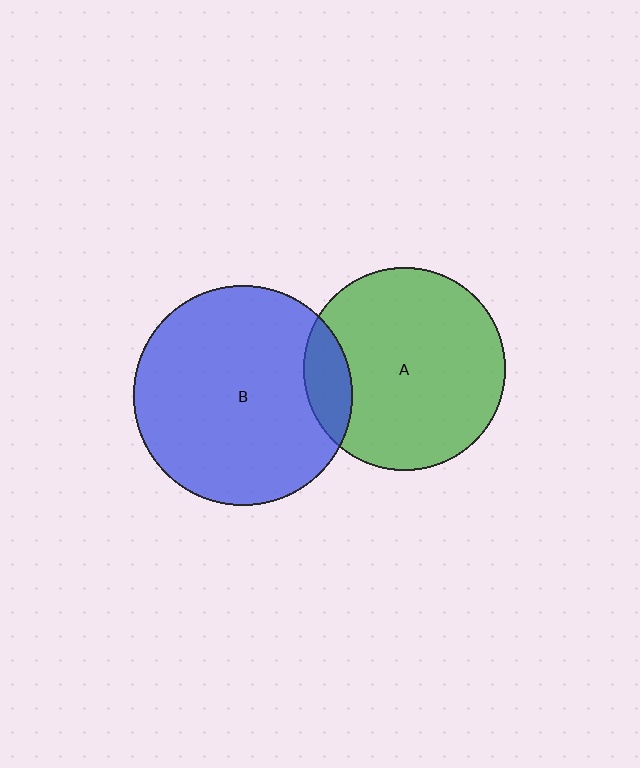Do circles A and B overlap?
Yes.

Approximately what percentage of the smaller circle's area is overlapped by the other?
Approximately 15%.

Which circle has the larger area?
Circle B (blue).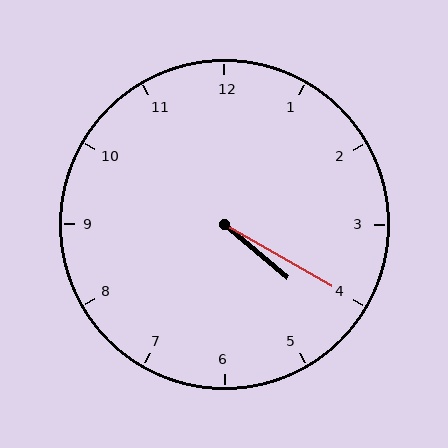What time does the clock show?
4:20.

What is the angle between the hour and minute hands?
Approximately 10 degrees.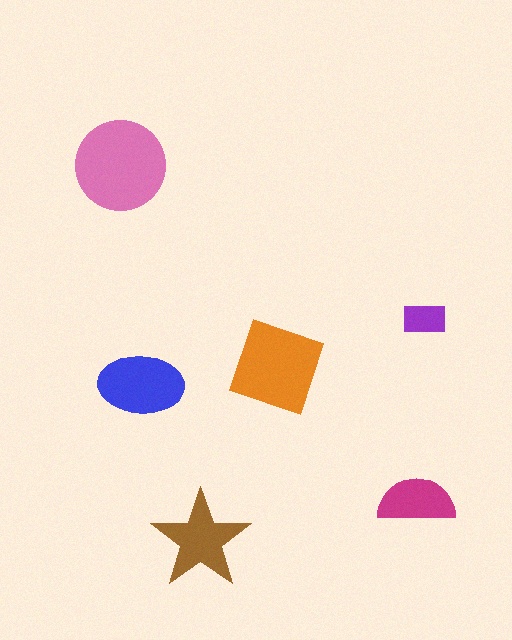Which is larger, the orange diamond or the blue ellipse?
The orange diamond.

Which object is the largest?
The pink circle.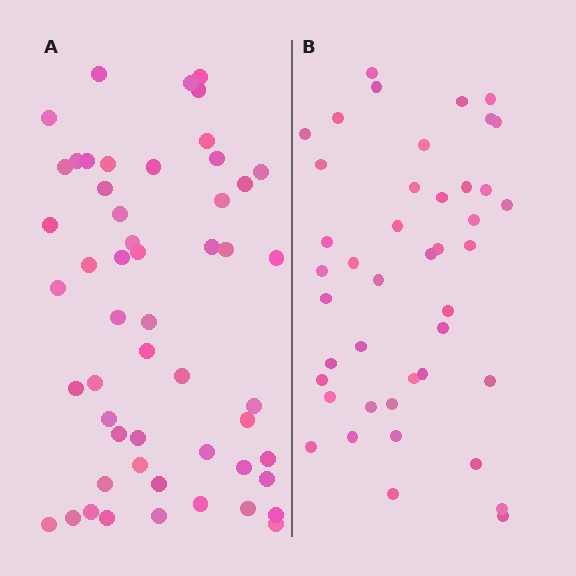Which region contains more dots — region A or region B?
Region A (the left region) has more dots.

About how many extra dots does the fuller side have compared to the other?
Region A has roughly 10 or so more dots than region B.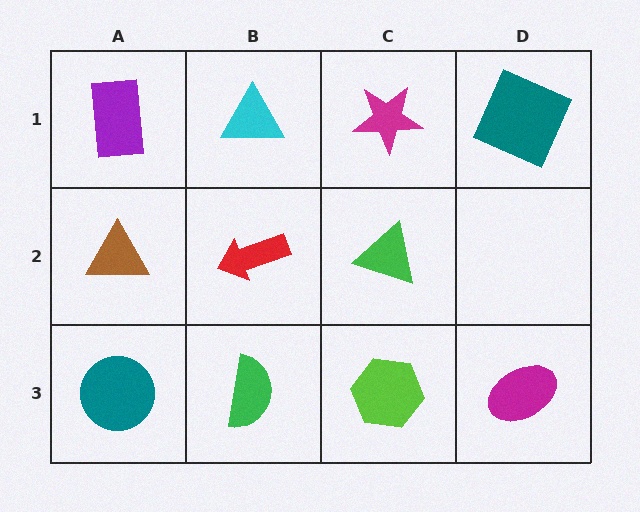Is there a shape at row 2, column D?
No, that cell is empty.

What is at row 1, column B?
A cyan triangle.